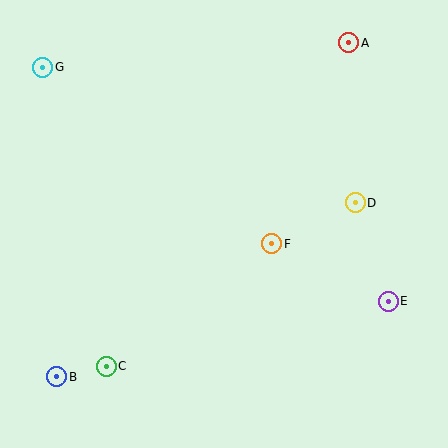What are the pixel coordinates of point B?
Point B is at (57, 377).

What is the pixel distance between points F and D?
The distance between F and D is 93 pixels.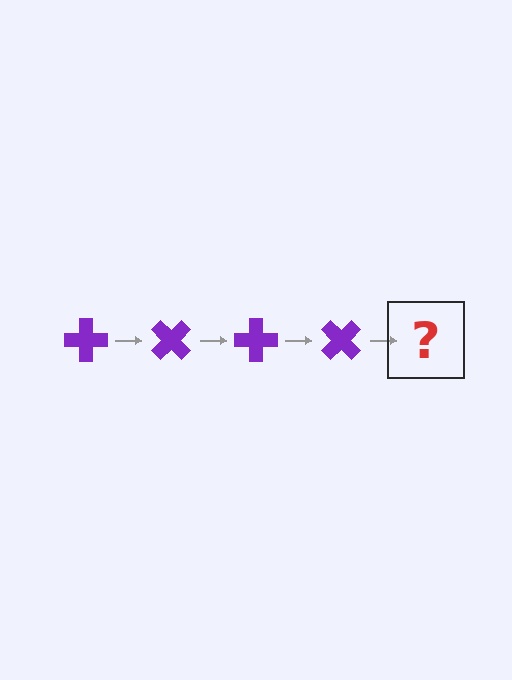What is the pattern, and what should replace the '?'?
The pattern is that the cross rotates 45 degrees each step. The '?' should be a purple cross rotated 180 degrees.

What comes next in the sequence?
The next element should be a purple cross rotated 180 degrees.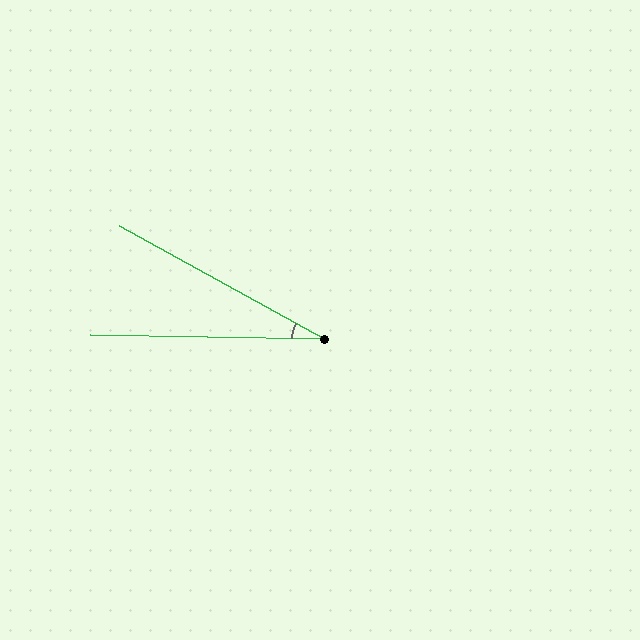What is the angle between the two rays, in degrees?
Approximately 28 degrees.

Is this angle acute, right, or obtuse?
It is acute.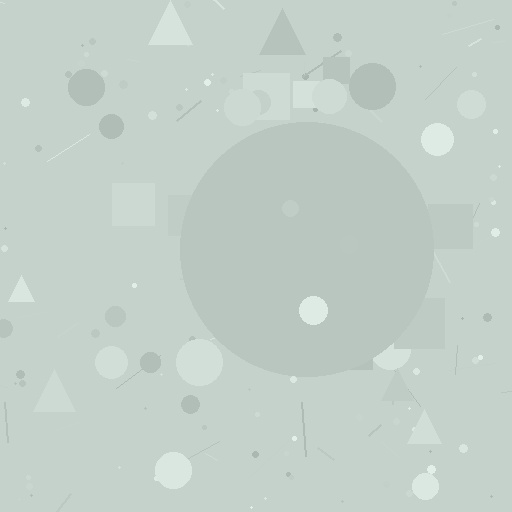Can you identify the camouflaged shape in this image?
The camouflaged shape is a circle.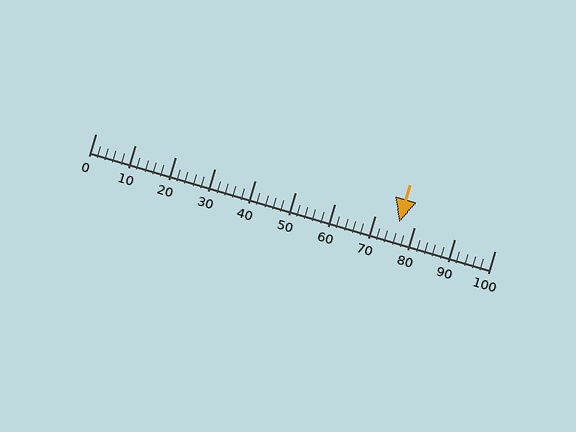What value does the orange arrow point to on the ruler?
The orange arrow points to approximately 76.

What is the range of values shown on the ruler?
The ruler shows values from 0 to 100.